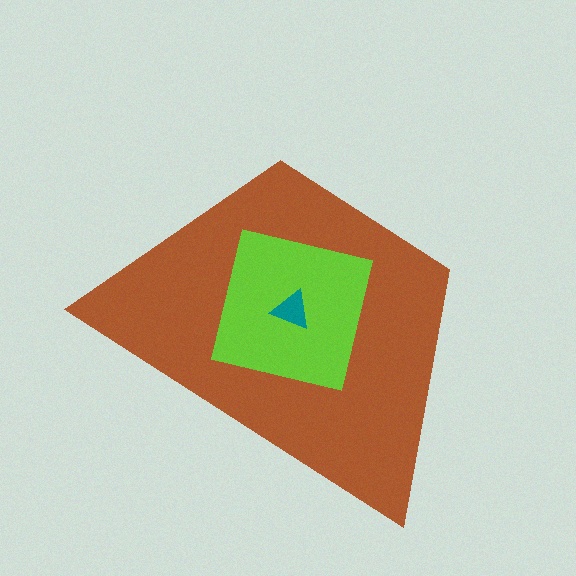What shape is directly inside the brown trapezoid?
The lime square.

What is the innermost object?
The teal triangle.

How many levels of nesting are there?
3.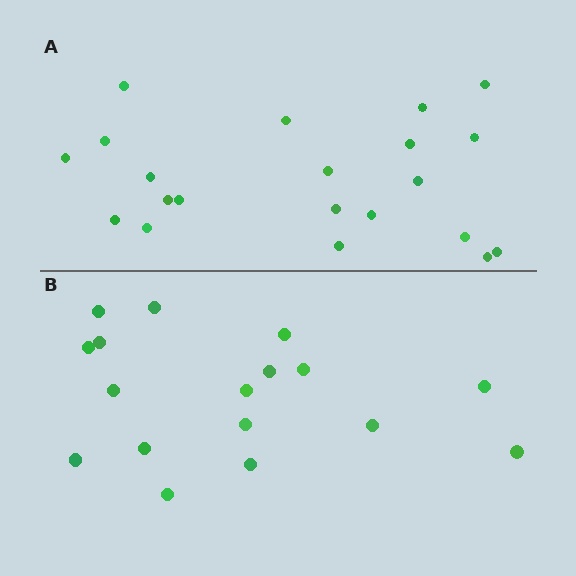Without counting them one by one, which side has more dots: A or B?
Region A (the top region) has more dots.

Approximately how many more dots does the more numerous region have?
Region A has about 4 more dots than region B.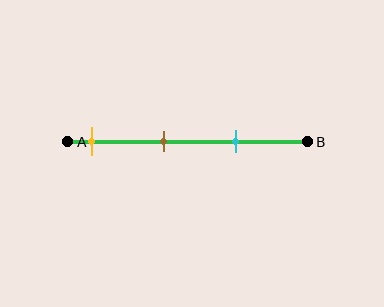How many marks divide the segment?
There are 3 marks dividing the segment.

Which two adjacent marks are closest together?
The brown and cyan marks are the closest adjacent pair.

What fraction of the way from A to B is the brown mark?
The brown mark is approximately 40% (0.4) of the way from A to B.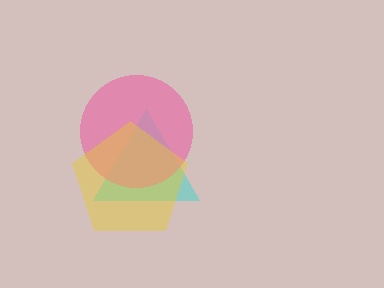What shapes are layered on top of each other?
The layered shapes are: a cyan triangle, a pink circle, a yellow pentagon.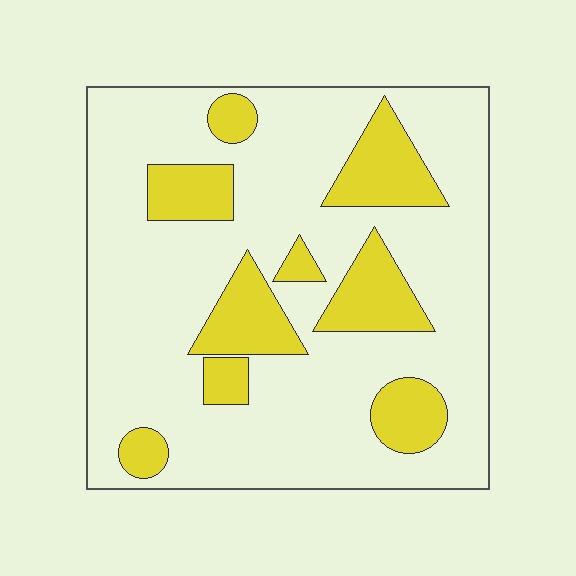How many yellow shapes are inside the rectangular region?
9.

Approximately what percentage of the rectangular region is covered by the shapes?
Approximately 25%.